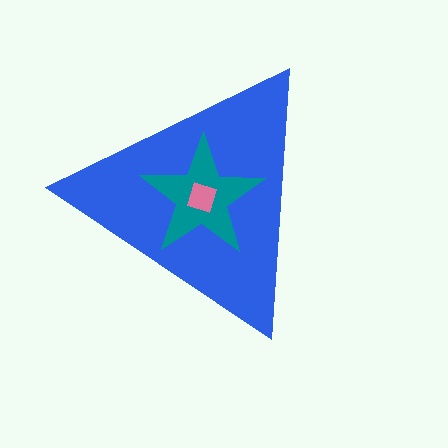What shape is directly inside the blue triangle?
The teal star.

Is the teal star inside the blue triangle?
Yes.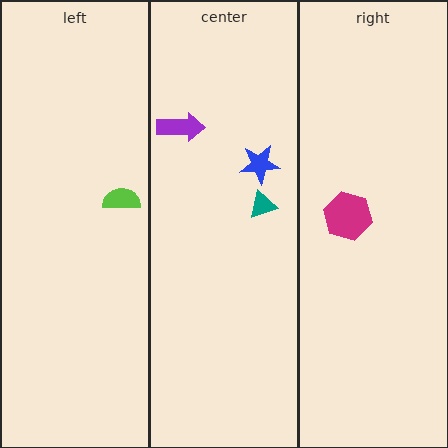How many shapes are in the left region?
1.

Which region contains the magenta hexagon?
The right region.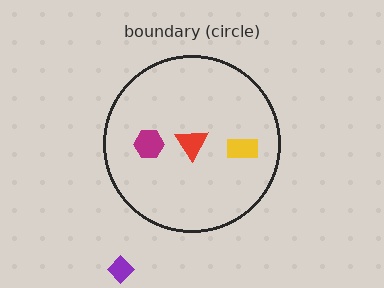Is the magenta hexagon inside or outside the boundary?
Inside.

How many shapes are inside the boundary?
3 inside, 1 outside.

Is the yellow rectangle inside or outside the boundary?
Inside.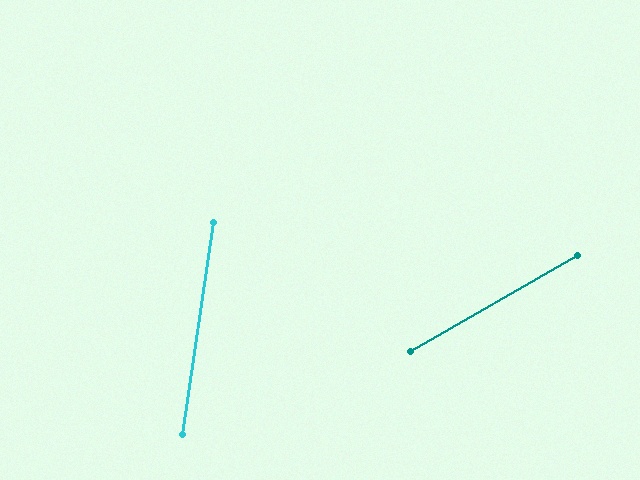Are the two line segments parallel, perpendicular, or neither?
Neither parallel nor perpendicular — they differ by about 52°.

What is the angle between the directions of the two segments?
Approximately 52 degrees.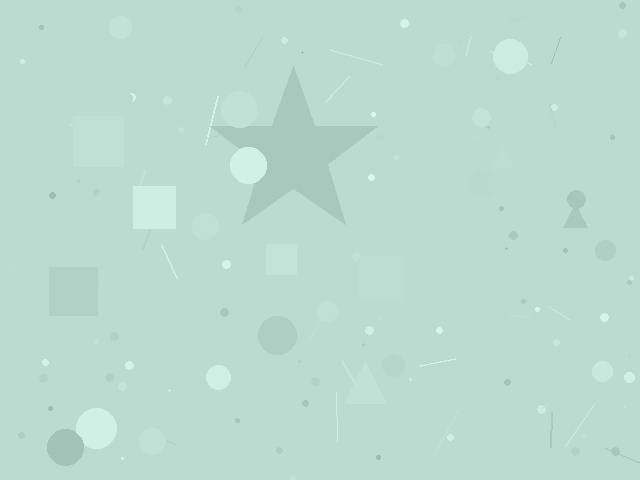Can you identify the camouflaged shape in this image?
The camouflaged shape is a star.